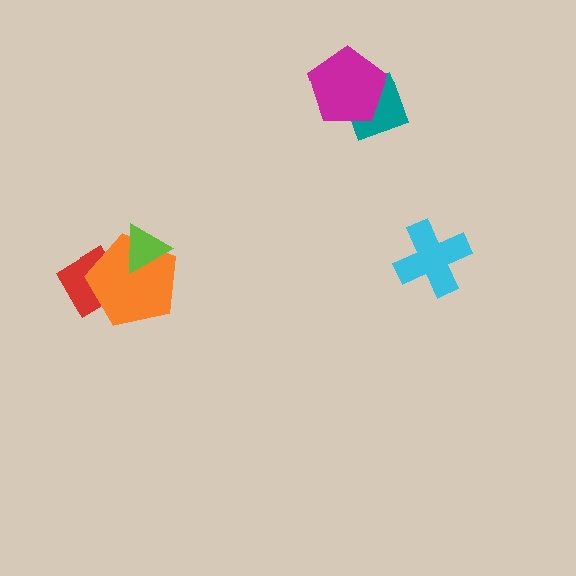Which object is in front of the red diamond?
The orange pentagon is in front of the red diamond.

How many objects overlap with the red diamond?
1 object overlaps with the red diamond.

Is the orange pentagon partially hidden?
Yes, it is partially covered by another shape.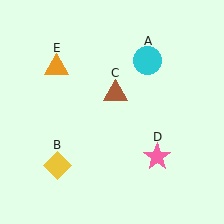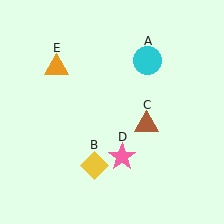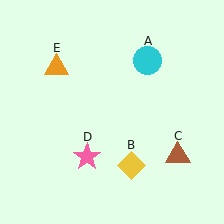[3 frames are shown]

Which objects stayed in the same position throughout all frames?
Cyan circle (object A) and orange triangle (object E) remained stationary.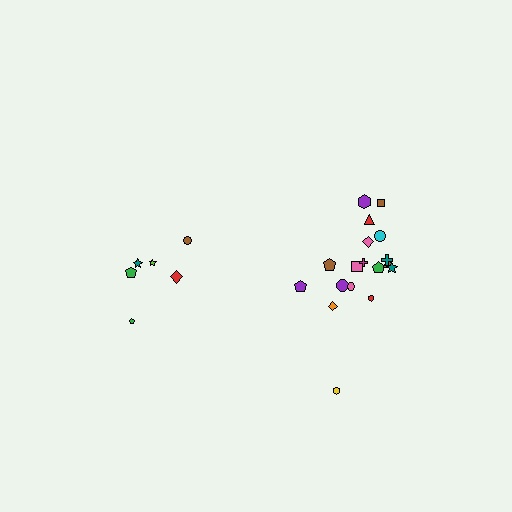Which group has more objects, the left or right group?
The right group.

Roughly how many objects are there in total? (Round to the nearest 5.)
Roughly 25 objects in total.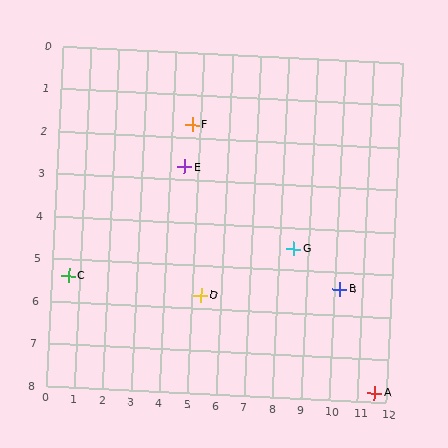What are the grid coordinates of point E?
Point E is at approximately (4.5, 2.7).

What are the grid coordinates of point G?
Point G is at approximately (8.5, 4.5).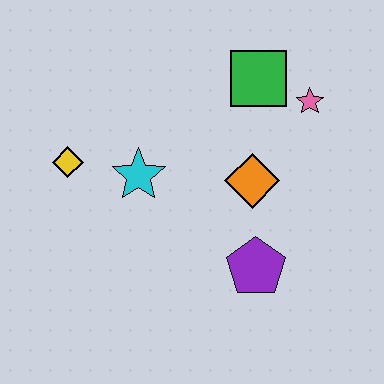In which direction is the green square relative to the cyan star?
The green square is to the right of the cyan star.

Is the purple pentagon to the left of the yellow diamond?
No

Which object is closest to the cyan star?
The yellow diamond is closest to the cyan star.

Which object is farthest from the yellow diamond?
The pink star is farthest from the yellow diamond.